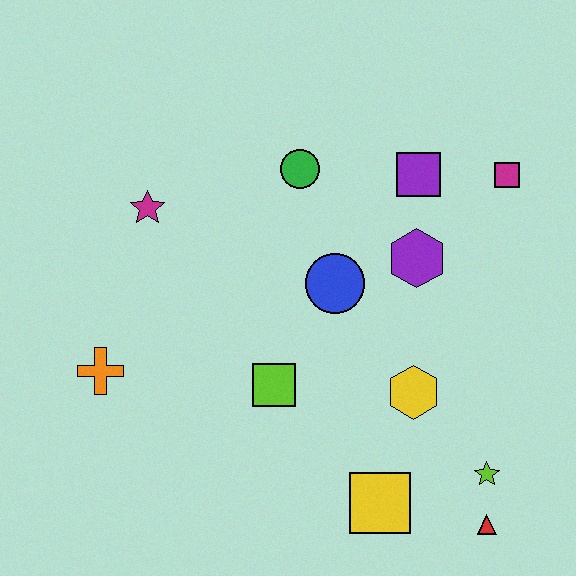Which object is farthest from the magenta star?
The red triangle is farthest from the magenta star.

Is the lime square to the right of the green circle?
No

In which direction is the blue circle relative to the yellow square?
The blue circle is above the yellow square.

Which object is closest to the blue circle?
The purple hexagon is closest to the blue circle.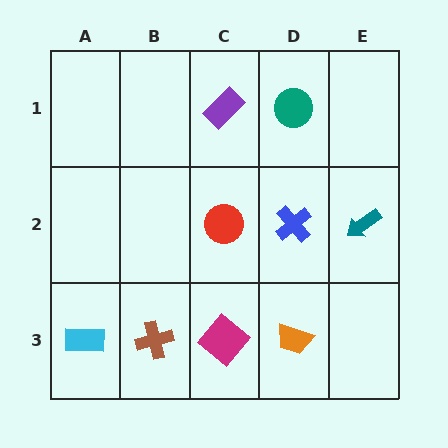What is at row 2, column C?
A red circle.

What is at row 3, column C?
A magenta diamond.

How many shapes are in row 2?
3 shapes.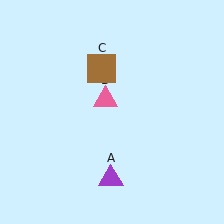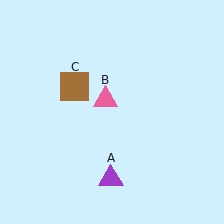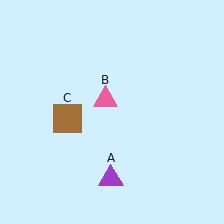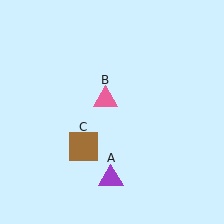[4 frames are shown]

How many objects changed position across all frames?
1 object changed position: brown square (object C).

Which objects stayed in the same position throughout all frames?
Purple triangle (object A) and pink triangle (object B) remained stationary.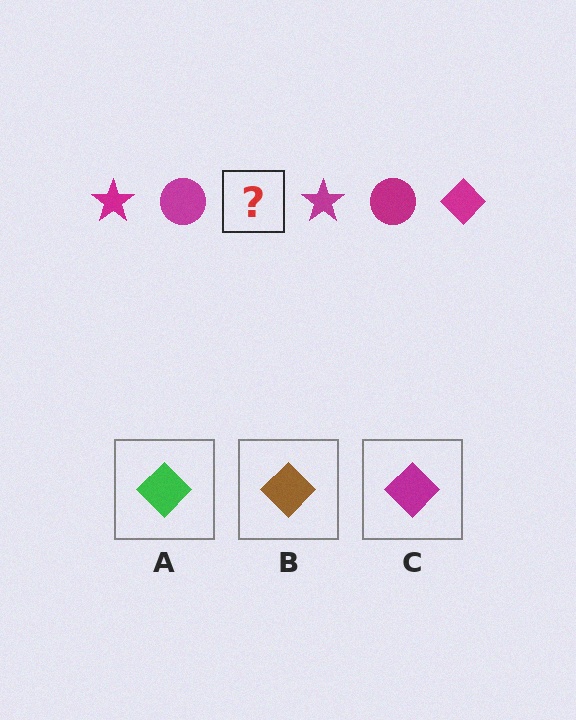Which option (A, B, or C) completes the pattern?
C.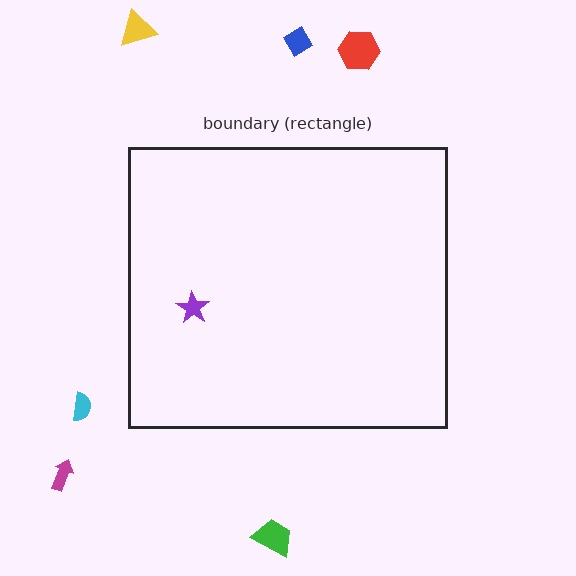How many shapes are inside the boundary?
1 inside, 6 outside.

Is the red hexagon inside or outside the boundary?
Outside.